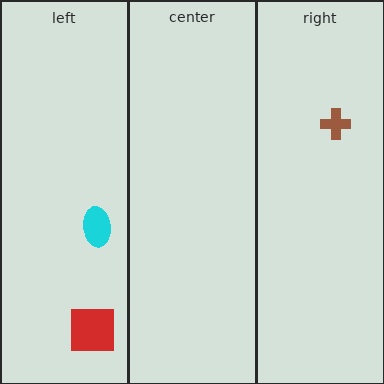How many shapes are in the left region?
2.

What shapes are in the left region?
The cyan ellipse, the red square.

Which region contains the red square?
The left region.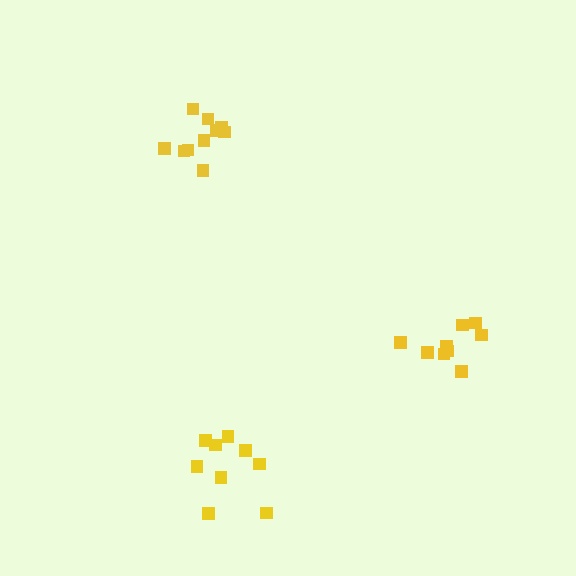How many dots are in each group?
Group 1: 9 dots, Group 2: 10 dots, Group 3: 9 dots (28 total).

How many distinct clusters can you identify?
There are 3 distinct clusters.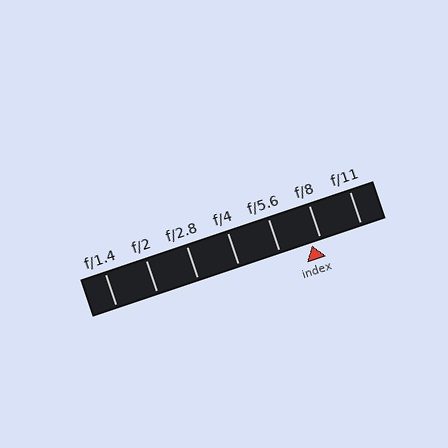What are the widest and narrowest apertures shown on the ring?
The widest aperture shown is f/1.4 and the narrowest is f/11.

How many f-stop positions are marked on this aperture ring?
There are 7 f-stop positions marked.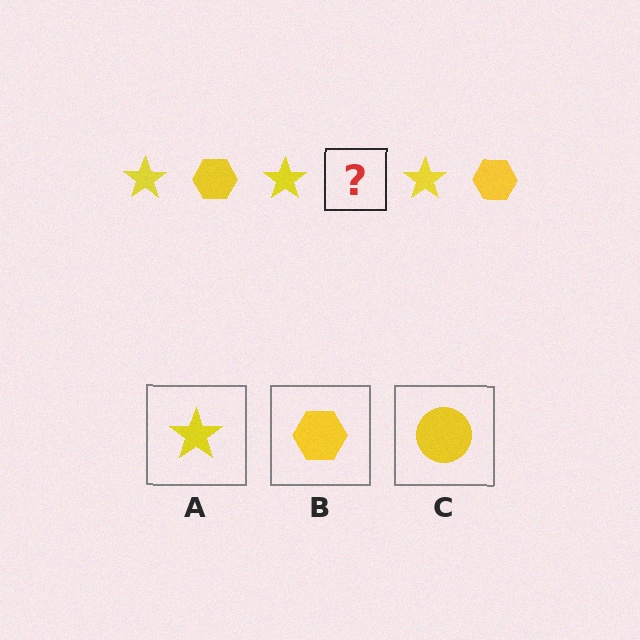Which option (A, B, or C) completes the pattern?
B.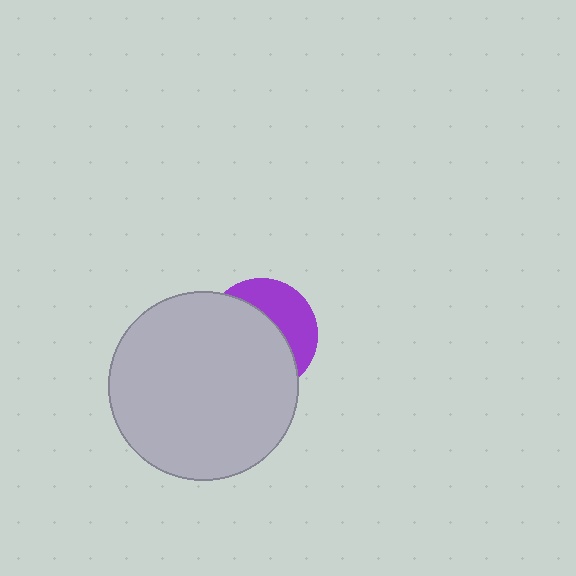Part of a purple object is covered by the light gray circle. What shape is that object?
It is a circle.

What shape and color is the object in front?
The object in front is a light gray circle.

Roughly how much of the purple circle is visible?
A small part of it is visible (roughly 37%).